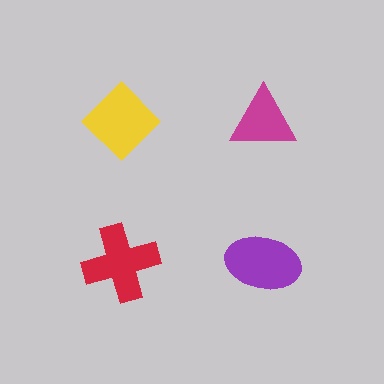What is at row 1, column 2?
A magenta triangle.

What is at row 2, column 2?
A purple ellipse.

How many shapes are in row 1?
2 shapes.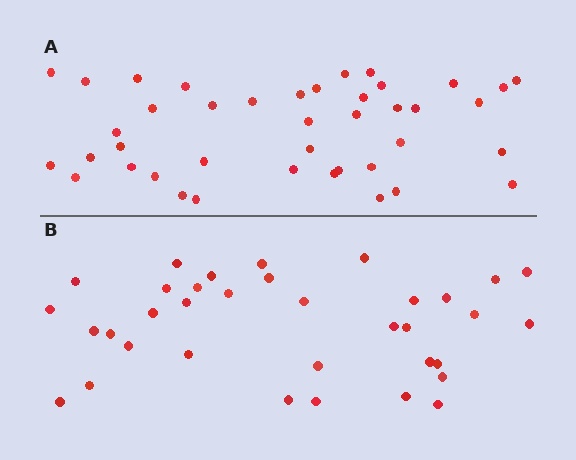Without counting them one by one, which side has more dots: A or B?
Region A (the top region) has more dots.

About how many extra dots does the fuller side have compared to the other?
Region A has about 6 more dots than region B.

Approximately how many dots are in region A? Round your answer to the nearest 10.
About 40 dots. (The exact count is 41, which rounds to 40.)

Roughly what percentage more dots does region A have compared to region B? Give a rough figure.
About 15% more.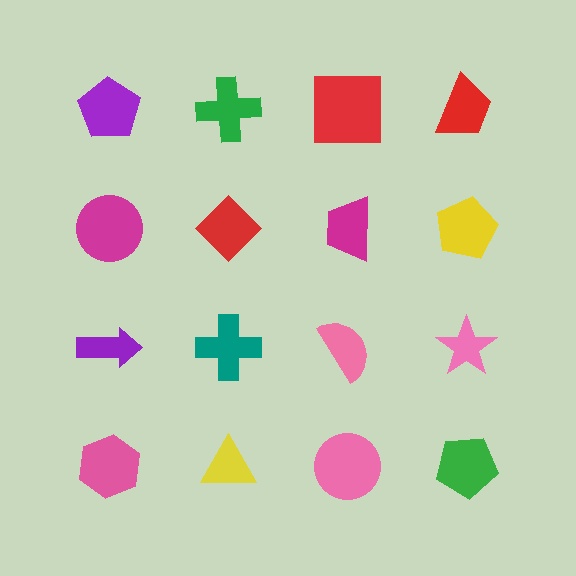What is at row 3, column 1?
A purple arrow.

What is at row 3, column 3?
A pink semicircle.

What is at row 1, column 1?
A purple pentagon.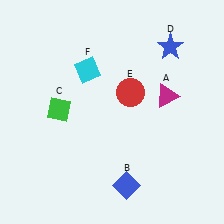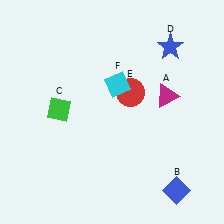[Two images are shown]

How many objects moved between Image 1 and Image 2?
2 objects moved between the two images.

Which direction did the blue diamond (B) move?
The blue diamond (B) moved right.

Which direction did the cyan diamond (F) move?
The cyan diamond (F) moved right.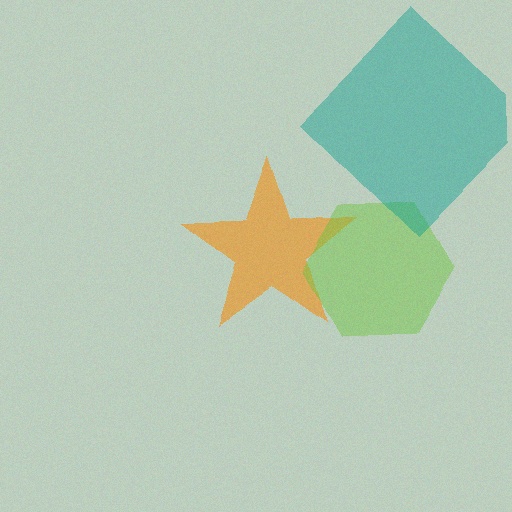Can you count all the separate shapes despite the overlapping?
Yes, there are 3 separate shapes.